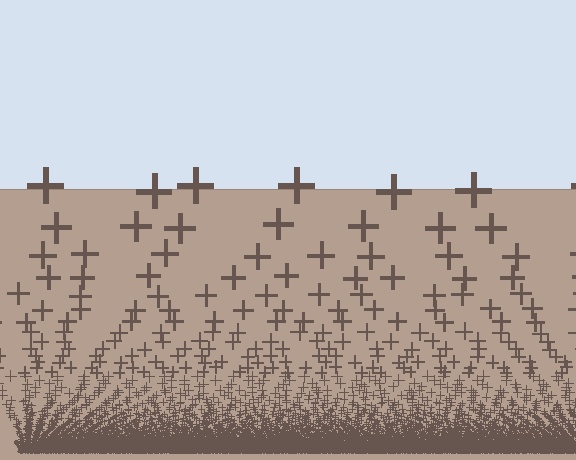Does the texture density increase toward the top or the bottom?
Density increases toward the bottom.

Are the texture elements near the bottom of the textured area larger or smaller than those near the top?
Smaller. The gradient is inverted — elements near the bottom are smaller and denser.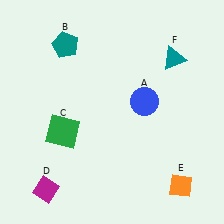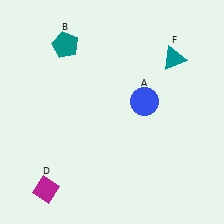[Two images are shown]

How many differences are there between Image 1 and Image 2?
There are 2 differences between the two images.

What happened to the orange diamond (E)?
The orange diamond (E) was removed in Image 2. It was in the bottom-right area of Image 1.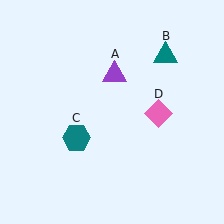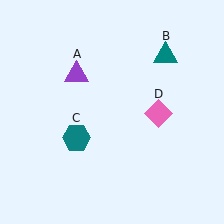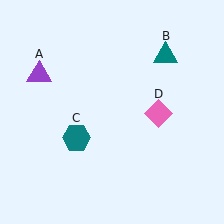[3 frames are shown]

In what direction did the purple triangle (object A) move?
The purple triangle (object A) moved left.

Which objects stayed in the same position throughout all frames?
Teal triangle (object B) and teal hexagon (object C) and pink diamond (object D) remained stationary.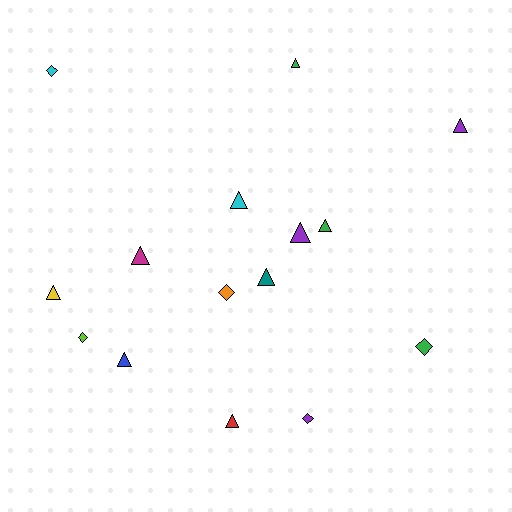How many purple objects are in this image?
There are 3 purple objects.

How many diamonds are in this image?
There are 5 diamonds.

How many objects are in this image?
There are 15 objects.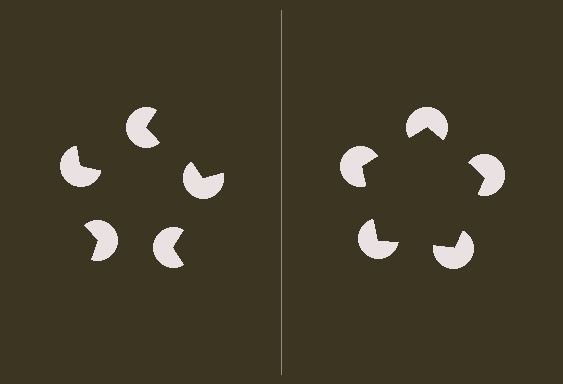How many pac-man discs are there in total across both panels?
10 — 5 on each side.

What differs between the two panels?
The pac-man discs are positioned identically on both sides; only the wedge orientations differ. On the right they align to a pentagon; on the left they are misaligned.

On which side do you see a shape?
An illusory pentagon appears on the right side. On the left side the wedge cuts are rotated, so no coherent shape forms.